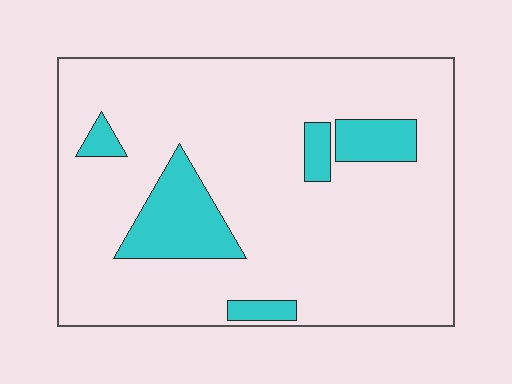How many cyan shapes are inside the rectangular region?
5.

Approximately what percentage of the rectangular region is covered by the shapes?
Approximately 15%.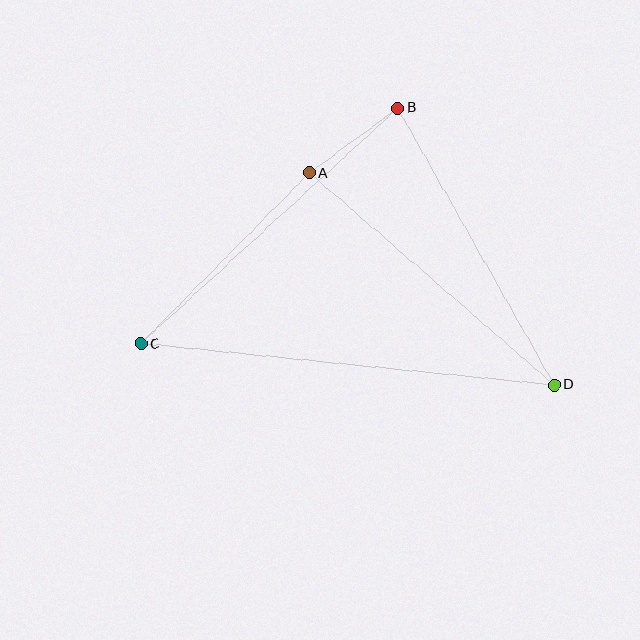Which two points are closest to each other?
Points A and B are closest to each other.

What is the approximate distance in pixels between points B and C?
The distance between B and C is approximately 349 pixels.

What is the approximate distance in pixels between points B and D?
The distance between B and D is approximately 318 pixels.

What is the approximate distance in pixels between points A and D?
The distance between A and D is approximately 324 pixels.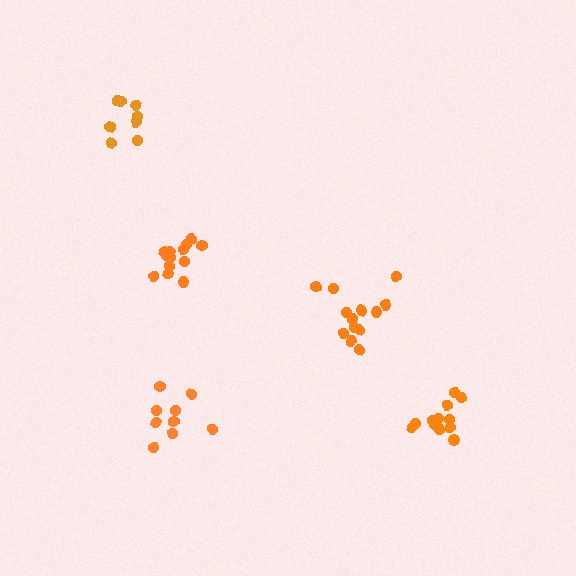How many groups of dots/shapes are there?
There are 5 groups.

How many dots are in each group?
Group 1: 13 dots, Group 2: 9 dots, Group 3: 13 dots, Group 4: 13 dots, Group 5: 9 dots (57 total).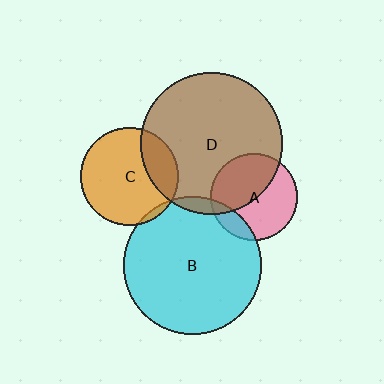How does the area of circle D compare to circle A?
Approximately 2.7 times.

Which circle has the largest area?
Circle D (brown).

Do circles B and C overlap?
Yes.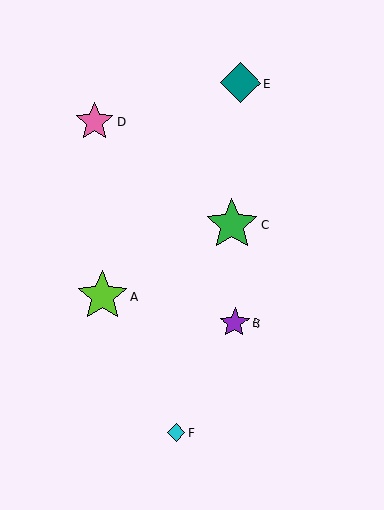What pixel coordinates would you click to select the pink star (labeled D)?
Click at (95, 122) to select the pink star D.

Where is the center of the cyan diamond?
The center of the cyan diamond is at (176, 432).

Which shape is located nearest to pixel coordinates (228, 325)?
The purple star (labeled B) at (234, 323) is nearest to that location.